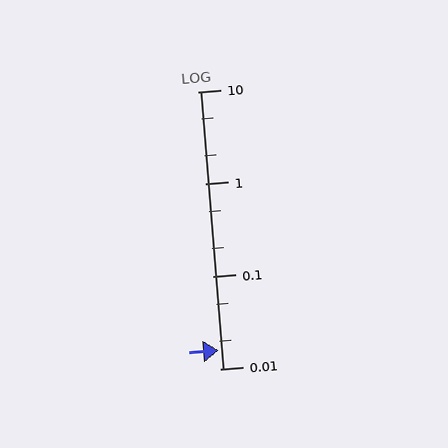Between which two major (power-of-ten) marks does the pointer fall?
The pointer is between 0.01 and 0.1.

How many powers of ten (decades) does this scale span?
The scale spans 3 decades, from 0.01 to 10.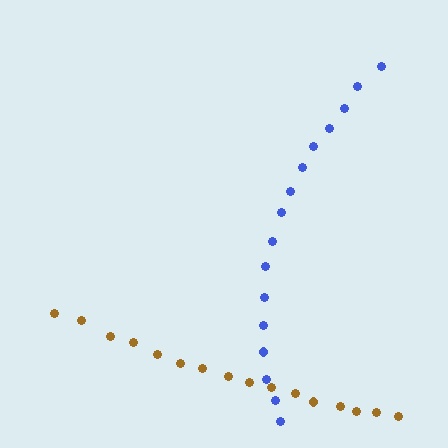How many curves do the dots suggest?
There are 2 distinct paths.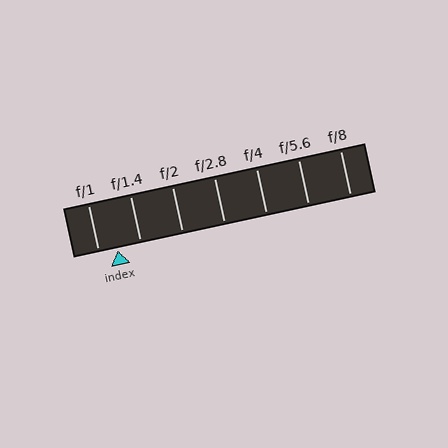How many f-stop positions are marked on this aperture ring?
There are 7 f-stop positions marked.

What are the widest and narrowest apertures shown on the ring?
The widest aperture shown is f/1 and the narrowest is f/8.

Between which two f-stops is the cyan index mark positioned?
The index mark is between f/1 and f/1.4.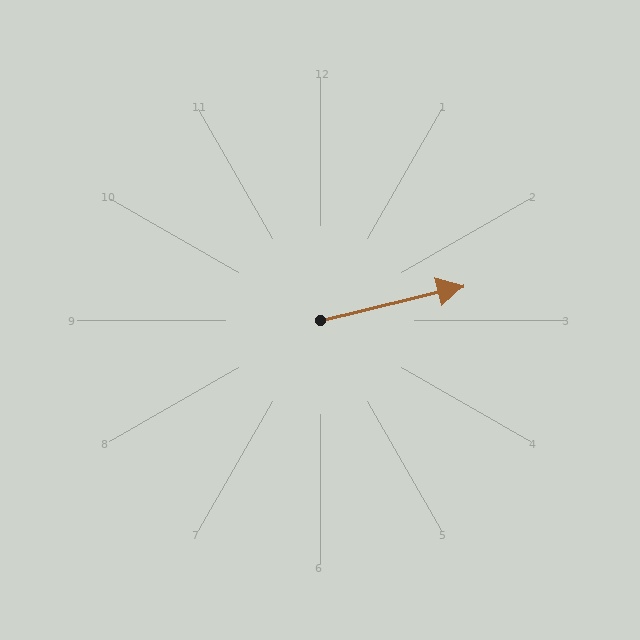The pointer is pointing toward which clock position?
Roughly 3 o'clock.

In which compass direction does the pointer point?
East.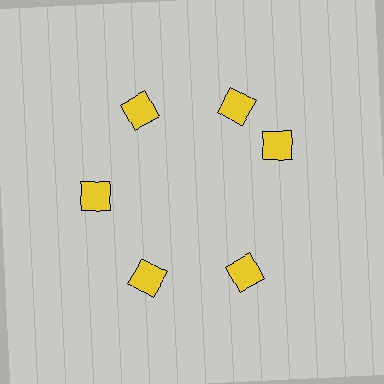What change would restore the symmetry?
The symmetry would be restored by rotating it back into even spacing with its neighbors so that all 6 diamonds sit at equal angles and equal distance from the center.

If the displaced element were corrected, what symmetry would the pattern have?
It would have 6-fold rotational symmetry — the pattern would map onto itself every 60 degrees.